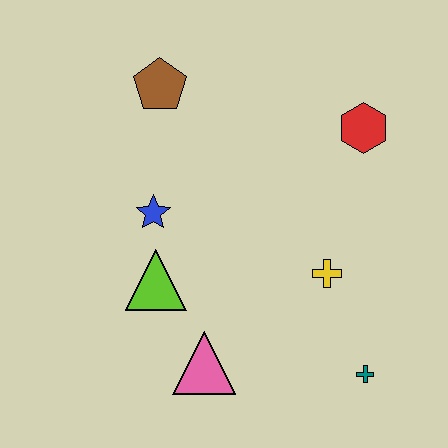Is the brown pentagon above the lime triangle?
Yes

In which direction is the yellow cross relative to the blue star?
The yellow cross is to the right of the blue star.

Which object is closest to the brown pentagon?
The blue star is closest to the brown pentagon.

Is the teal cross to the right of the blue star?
Yes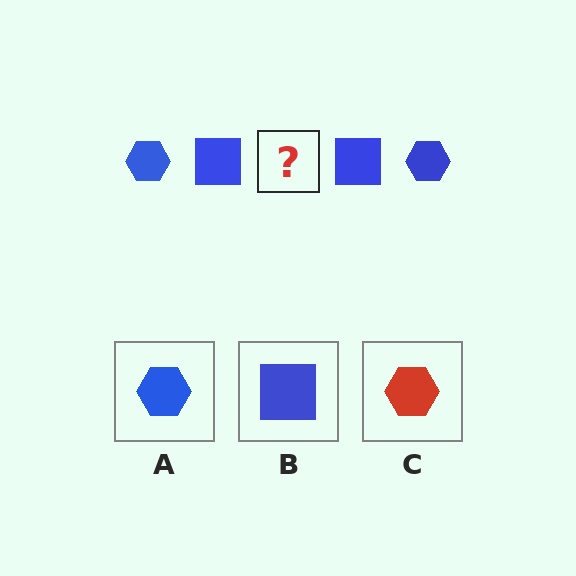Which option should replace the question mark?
Option A.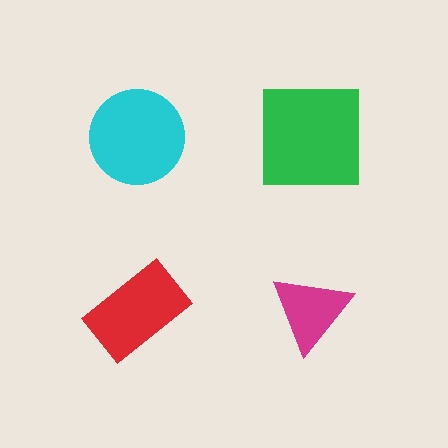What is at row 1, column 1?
A cyan circle.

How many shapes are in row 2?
2 shapes.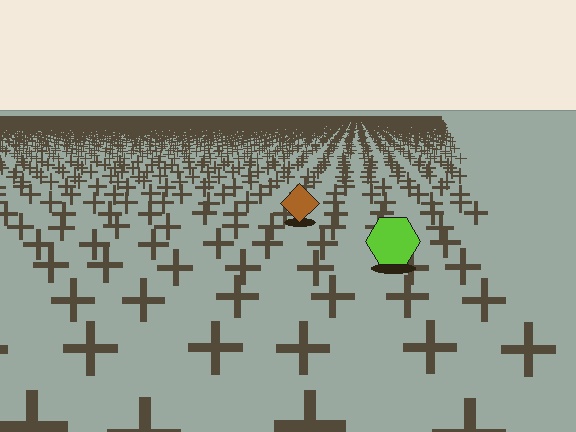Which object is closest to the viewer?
The lime hexagon is closest. The texture marks near it are larger and more spread out.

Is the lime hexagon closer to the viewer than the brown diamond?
Yes. The lime hexagon is closer — you can tell from the texture gradient: the ground texture is coarser near it.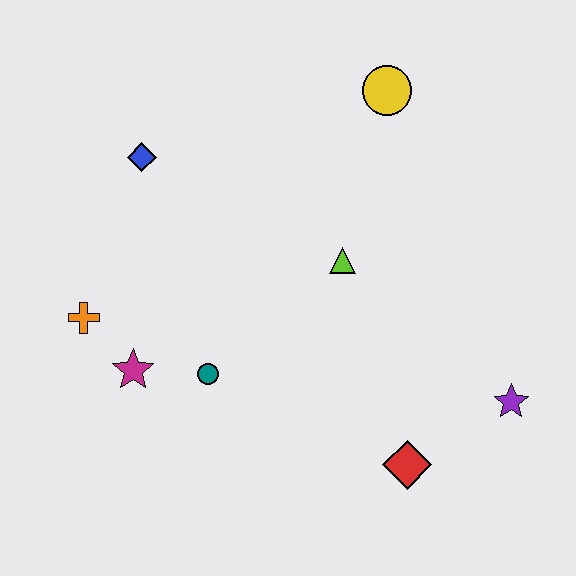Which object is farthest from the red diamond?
The blue diamond is farthest from the red diamond.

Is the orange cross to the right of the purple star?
No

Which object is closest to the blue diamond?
The orange cross is closest to the blue diamond.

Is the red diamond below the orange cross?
Yes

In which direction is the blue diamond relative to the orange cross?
The blue diamond is above the orange cross.